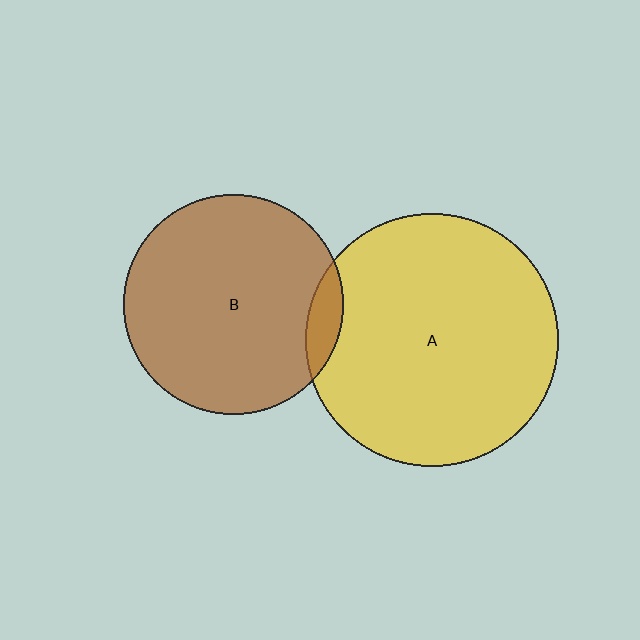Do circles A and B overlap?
Yes.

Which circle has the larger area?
Circle A (yellow).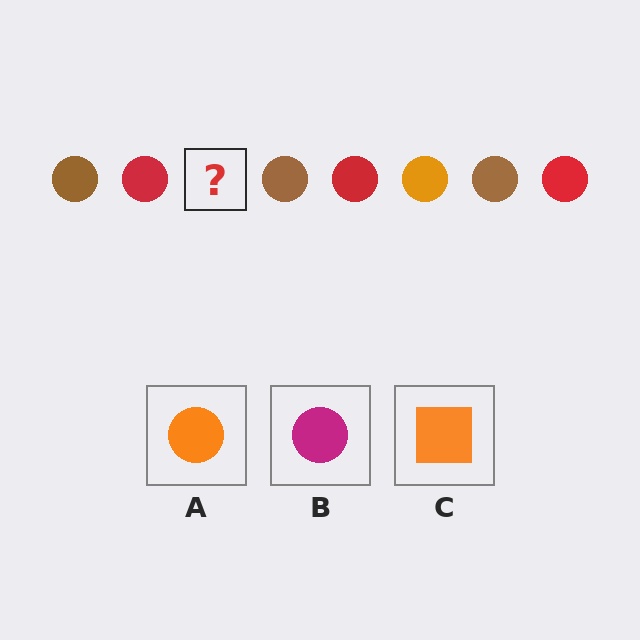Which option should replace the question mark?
Option A.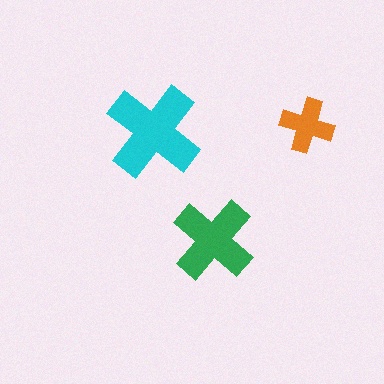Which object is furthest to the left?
The cyan cross is leftmost.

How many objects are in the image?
There are 3 objects in the image.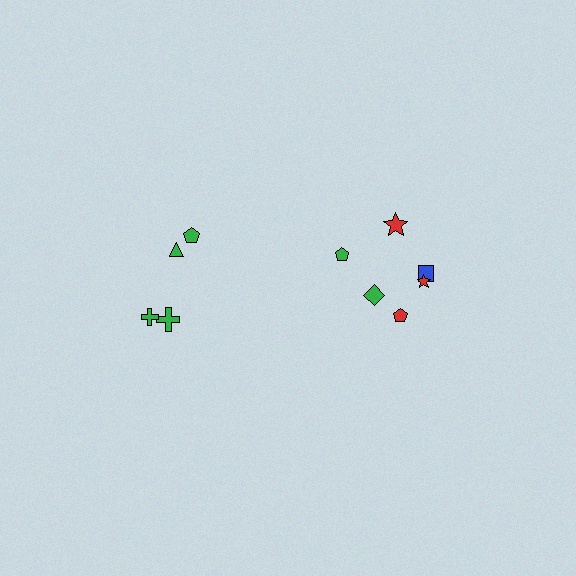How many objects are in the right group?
There are 6 objects.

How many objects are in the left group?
There are 4 objects.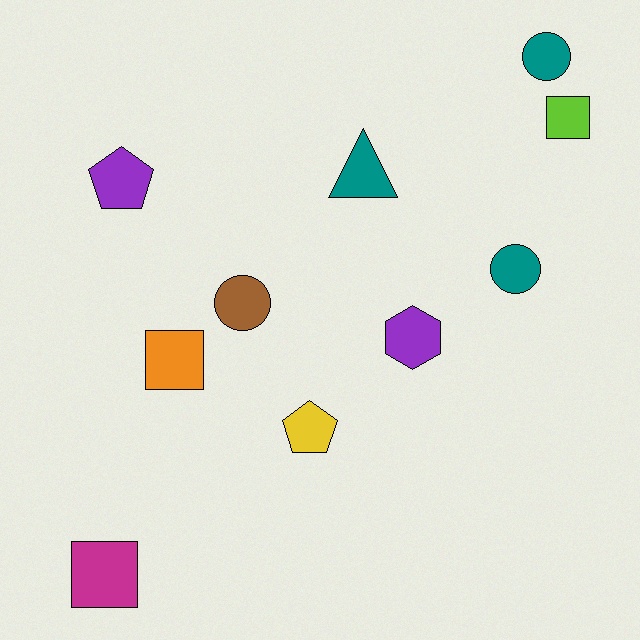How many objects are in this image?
There are 10 objects.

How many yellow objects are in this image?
There is 1 yellow object.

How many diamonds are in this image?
There are no diamonds.